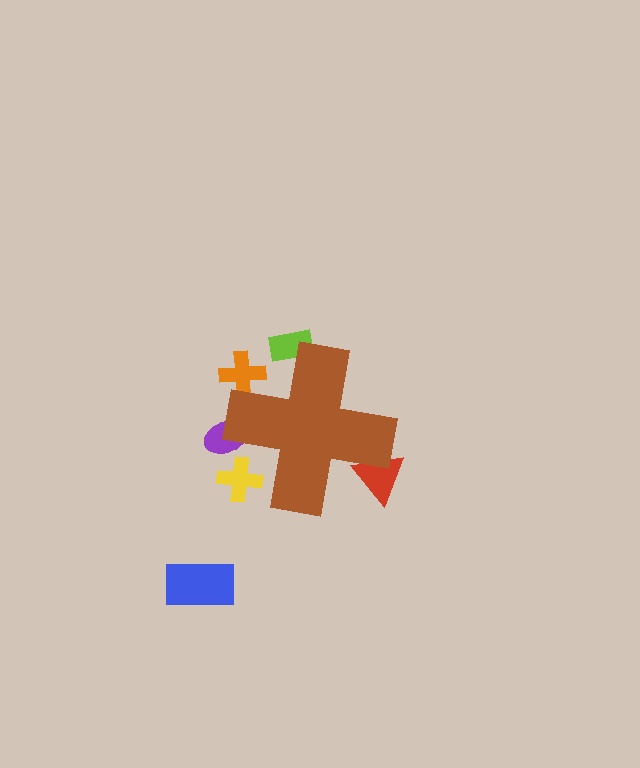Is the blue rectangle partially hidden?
No, the blue rectangle is fully visible.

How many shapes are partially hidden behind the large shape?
5 shapes are partially hidden.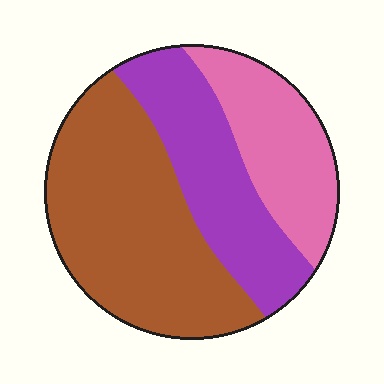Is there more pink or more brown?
Brown.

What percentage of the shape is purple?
Purple takes up about one quarter (1/4) of the shape.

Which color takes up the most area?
Brown, at roughly 50%.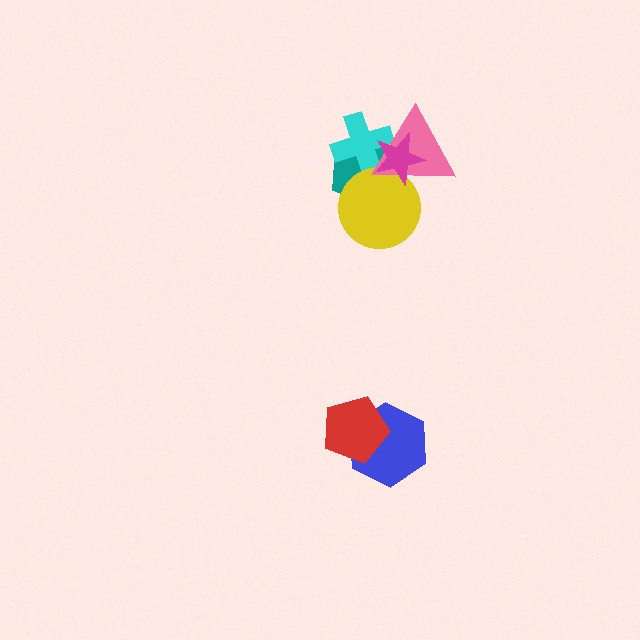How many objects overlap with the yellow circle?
3 objects overlap with the yellow circle.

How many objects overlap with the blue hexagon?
1 object overlaps with the blue hexagon.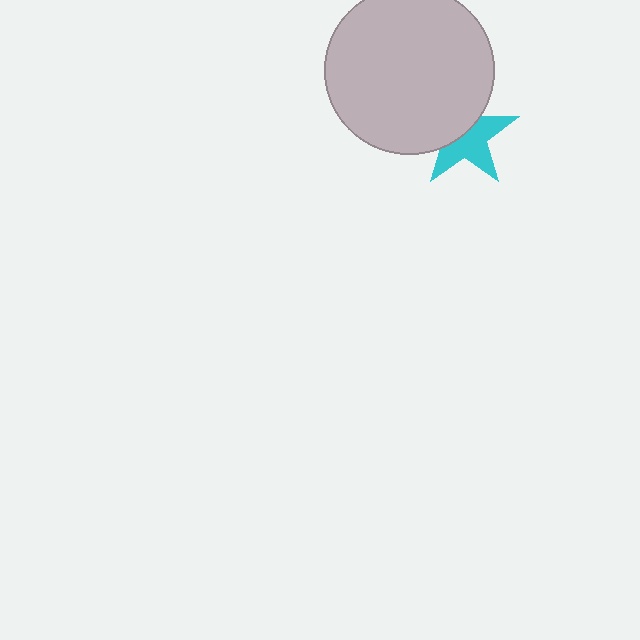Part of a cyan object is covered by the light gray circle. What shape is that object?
It is a star.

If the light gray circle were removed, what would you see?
You would see the complete cyan star.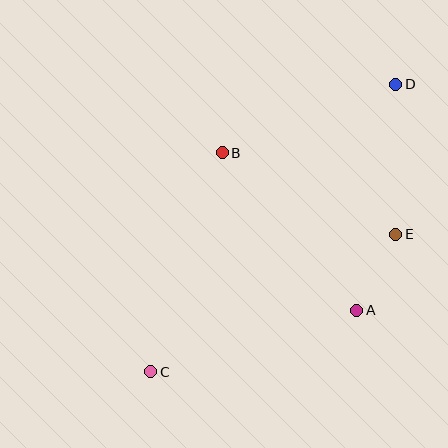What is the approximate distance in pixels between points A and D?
The distance between A and D is approximately 229 pixels.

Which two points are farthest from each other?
Points C and D are farthest from each other.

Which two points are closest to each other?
Points A and E are closest to each other.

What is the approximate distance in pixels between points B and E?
The distance between B and E is approximately 192 pixels.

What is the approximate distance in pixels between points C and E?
The distance between C and E is approximately 281 pixels.